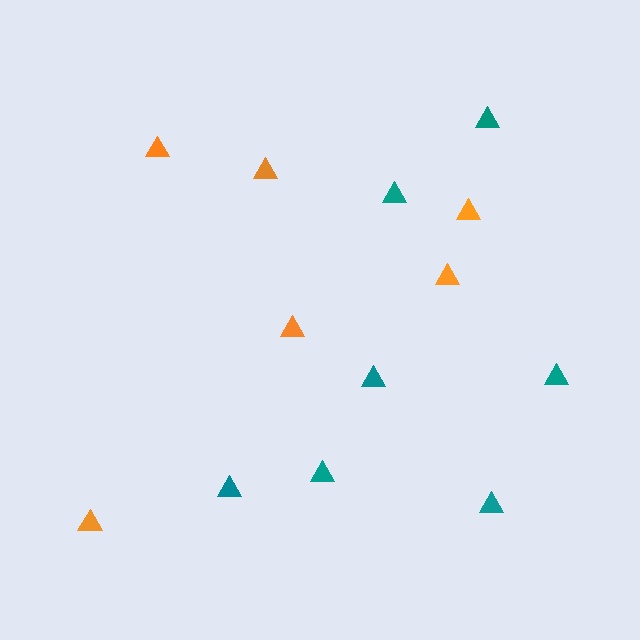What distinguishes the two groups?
There are 2 groups: one group of teal triangles (7) and one group of orange triangles (6).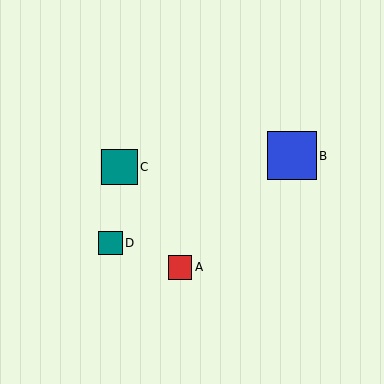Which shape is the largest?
The blue square (labeled B) is the largest.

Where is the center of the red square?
The center of the red square is at (180, 267).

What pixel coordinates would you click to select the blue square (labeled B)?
Click at (292, 156) to select the blue square B.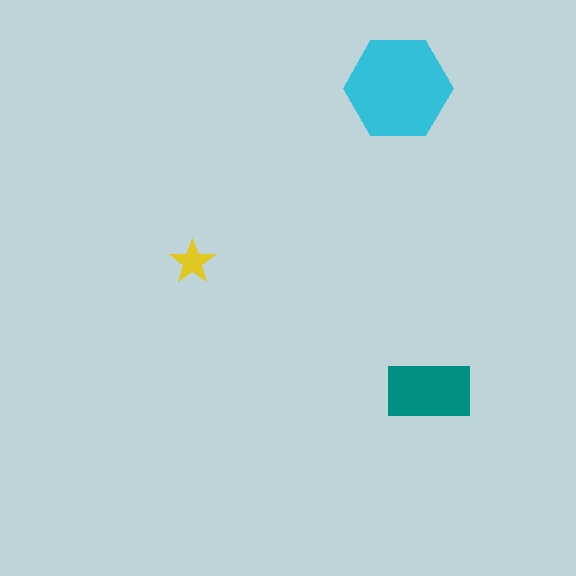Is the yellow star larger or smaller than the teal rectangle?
Smaller.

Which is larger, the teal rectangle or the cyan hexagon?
The cyan hexagon.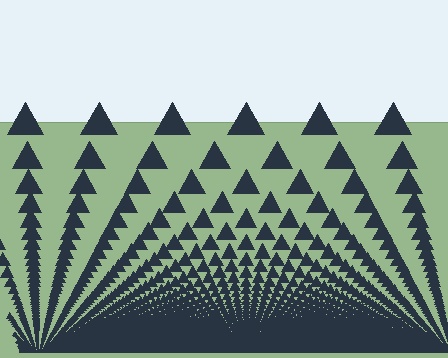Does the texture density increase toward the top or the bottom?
Density increases toward the bottom.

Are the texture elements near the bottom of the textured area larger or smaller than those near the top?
Smaller. The gradient is inverted — elements near the bottom are smaller and denser.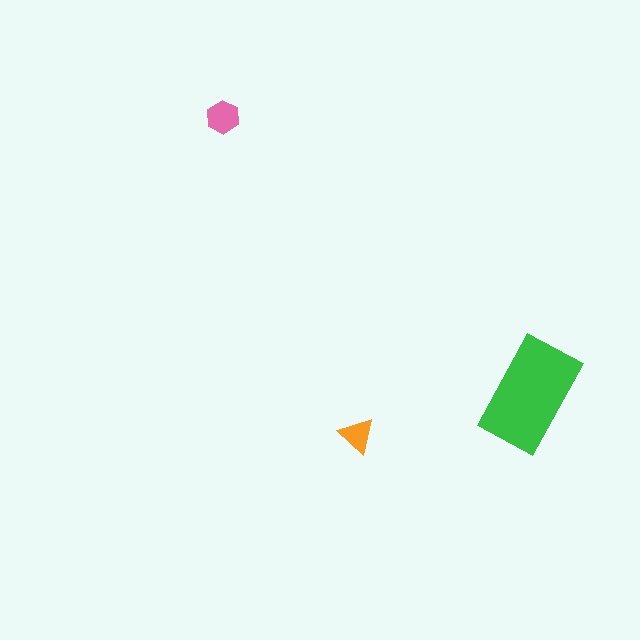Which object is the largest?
The green rectangle.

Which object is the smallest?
The orange triangle.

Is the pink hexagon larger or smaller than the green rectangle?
Smaller.